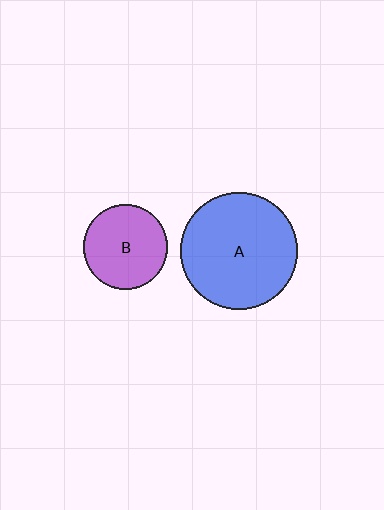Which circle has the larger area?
Circle A (blue).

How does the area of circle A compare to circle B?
Approximately 1.9 times.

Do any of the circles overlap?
No, none of the circles overlap.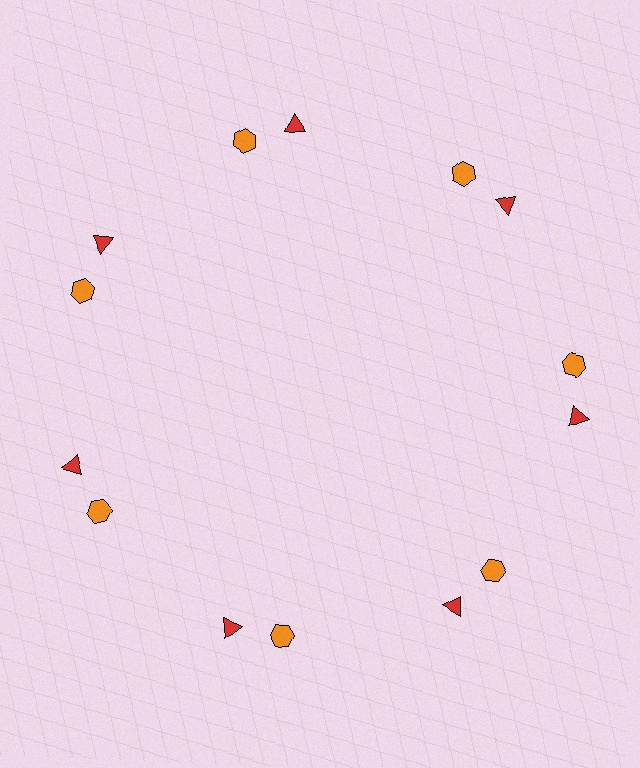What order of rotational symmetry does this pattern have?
This pattern has 7-fold rotational symmetry.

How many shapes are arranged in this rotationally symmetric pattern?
There are 14 shapes, arranged in 7 groups of 2.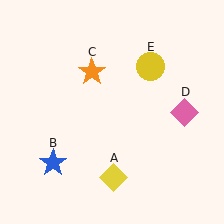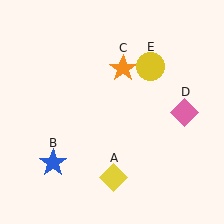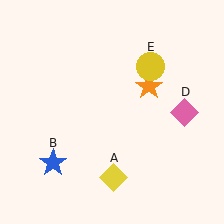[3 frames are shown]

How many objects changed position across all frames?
1 object changed position: orange star (object C).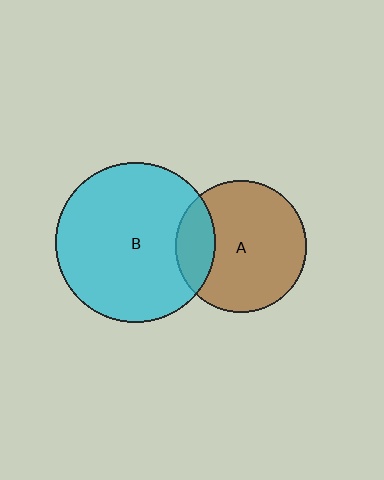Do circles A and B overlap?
Yes.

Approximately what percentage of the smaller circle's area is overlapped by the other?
Approximately 20%.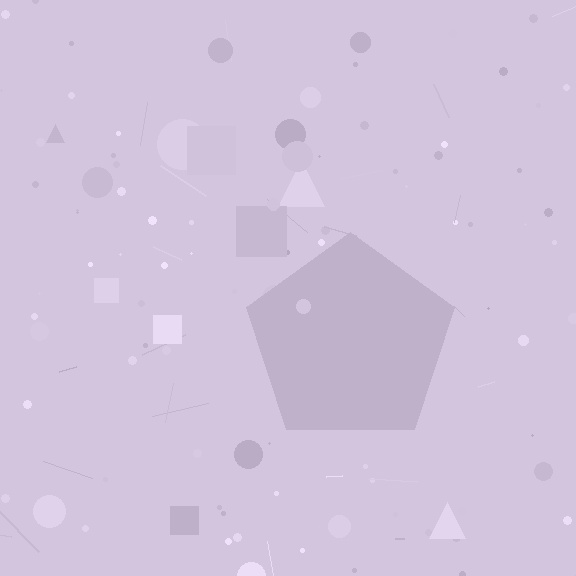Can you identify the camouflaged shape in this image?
The camouflaged shape is a pentagon.